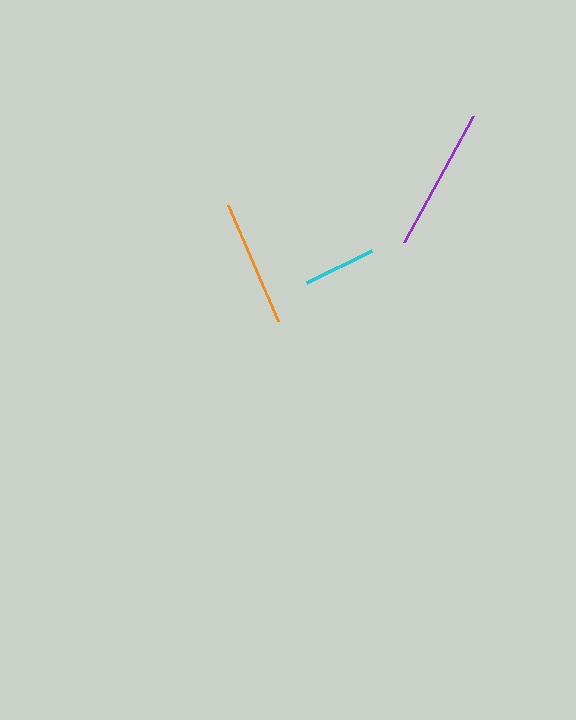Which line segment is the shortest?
The cyan line is the shortest at approximately 73 pixels.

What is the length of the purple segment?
The purple segment is approximately 144 pixels long.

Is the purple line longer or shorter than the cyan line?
The purple line is longer than the cyan line.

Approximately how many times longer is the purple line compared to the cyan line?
The purple line is approximately 2.0 times the length of the cyan line.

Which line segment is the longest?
The purple line is the longest at approximately 144 pixels.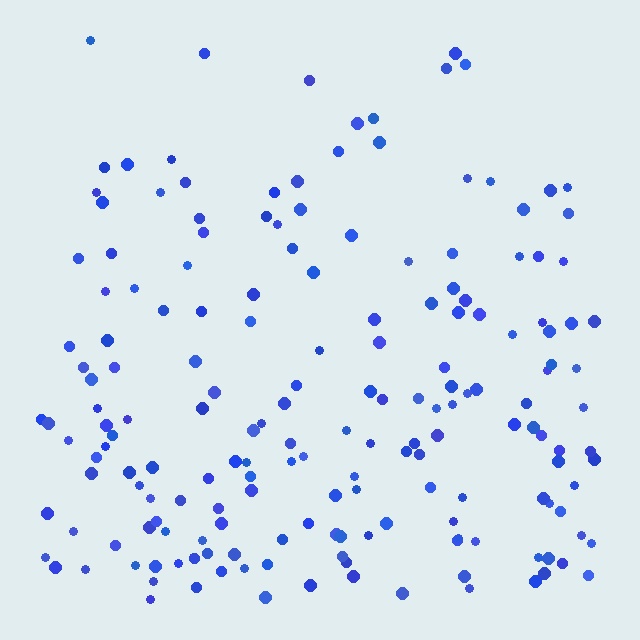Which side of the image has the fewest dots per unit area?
The top.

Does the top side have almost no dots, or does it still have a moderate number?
Still a moderate number, just noticeably fewer than the bottom.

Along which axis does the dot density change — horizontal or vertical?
Vertical.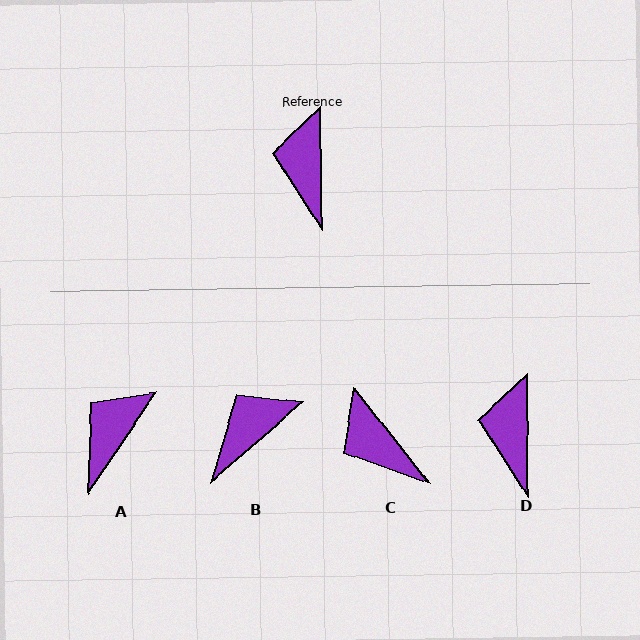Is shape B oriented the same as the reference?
No, it is off by about 49 degrees.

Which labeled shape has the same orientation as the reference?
D.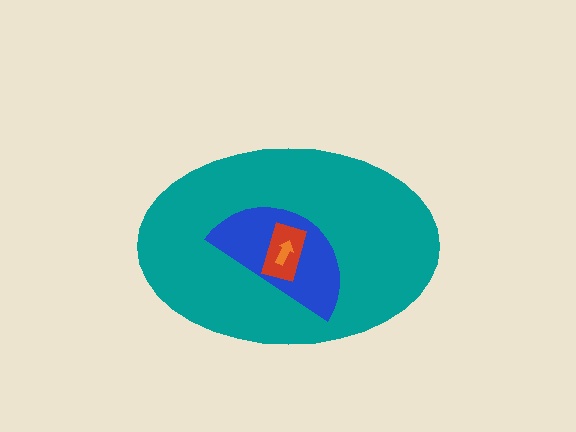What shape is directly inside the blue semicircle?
The red rectangle.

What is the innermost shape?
The orange arrow.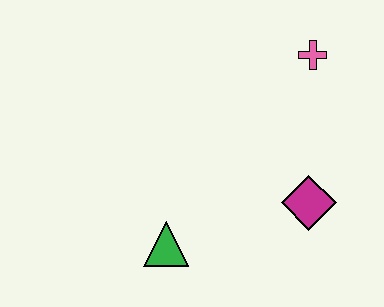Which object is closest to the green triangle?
The magenta diamond is closest to the green triangle.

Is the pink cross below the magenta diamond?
No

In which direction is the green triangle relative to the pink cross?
The green triangle is below the pink cross.